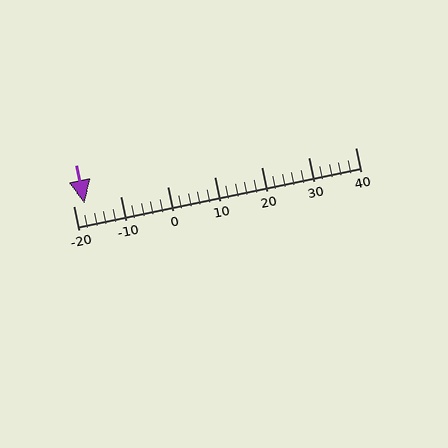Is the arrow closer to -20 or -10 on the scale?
The arrow is closer to -20.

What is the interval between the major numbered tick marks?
The major tick marks are spaced 10 units apart.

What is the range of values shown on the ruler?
The ruler shows values from -20 to 40.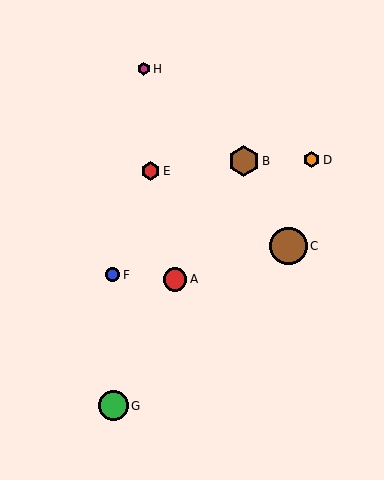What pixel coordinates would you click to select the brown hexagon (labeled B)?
Click at (244, 161) to select the brown hexagon B.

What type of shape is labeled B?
Shape B is a brown hexagon.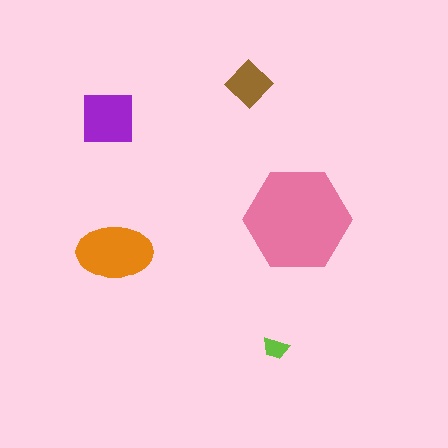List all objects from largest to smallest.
The pink hexagon, the orange ellipse, the purple square, the brown diamond, the lime trapezoid.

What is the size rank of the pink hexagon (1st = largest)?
1st.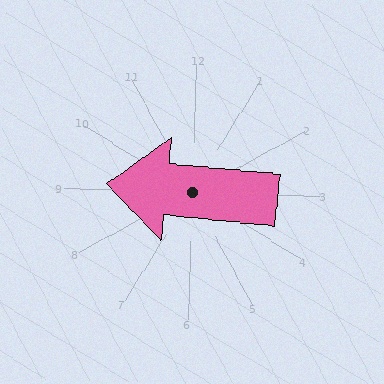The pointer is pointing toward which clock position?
Roughly 9 o'clock.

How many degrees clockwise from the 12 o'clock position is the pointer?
Approximately 274 degrees.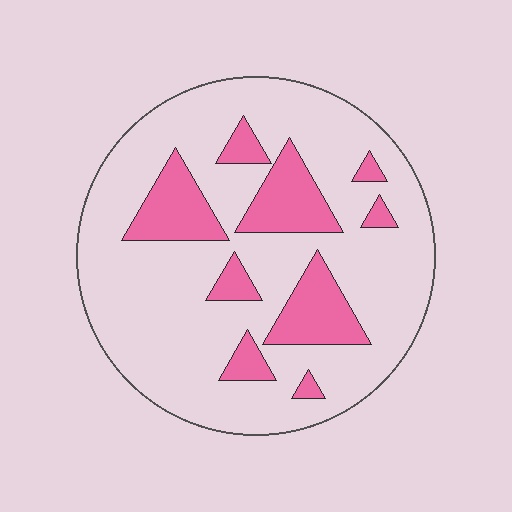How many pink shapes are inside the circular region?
9.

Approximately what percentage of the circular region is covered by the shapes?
Approximately 20%.